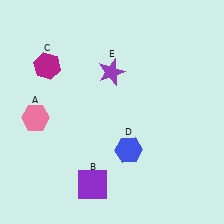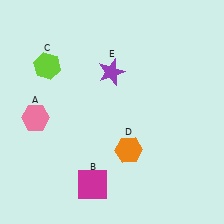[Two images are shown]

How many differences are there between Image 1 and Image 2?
There are 3 differences between the two images.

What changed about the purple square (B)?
In Image 1, B is purple. In Image 2, it changed to magenta.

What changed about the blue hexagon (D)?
In Image 1, D is blue. In Image 2, it changed to orange.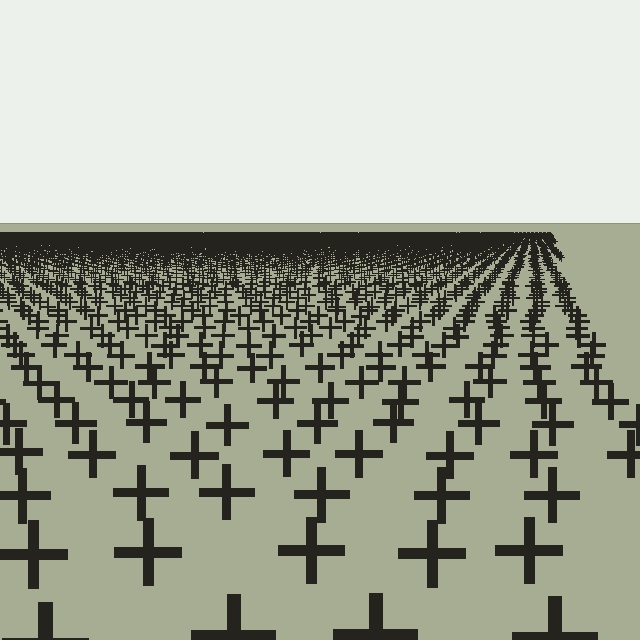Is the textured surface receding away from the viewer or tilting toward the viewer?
The surface is receding away from the viewer. Texture elements get smaller and denser toward the top.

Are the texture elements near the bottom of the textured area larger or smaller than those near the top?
Larger. Near the bottom, elements are closer to the viewer and appear at a bigger on-screen size.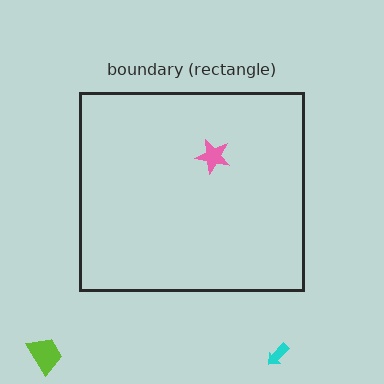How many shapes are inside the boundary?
1 inside, 2 outside.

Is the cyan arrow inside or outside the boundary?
Outside.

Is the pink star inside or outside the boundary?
Inside.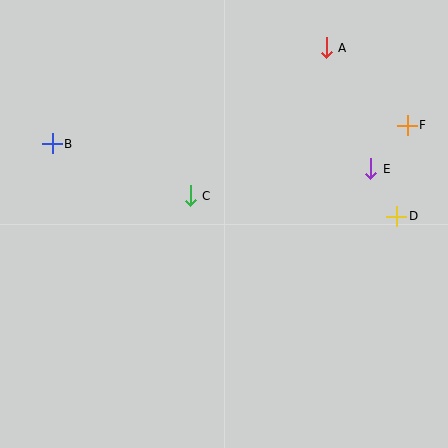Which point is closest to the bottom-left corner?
Point B is closest to the bottom-left corner.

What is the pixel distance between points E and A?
The distance between E and A is 129 pixels.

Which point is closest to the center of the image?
Point C at (190, 196) is closest to the center.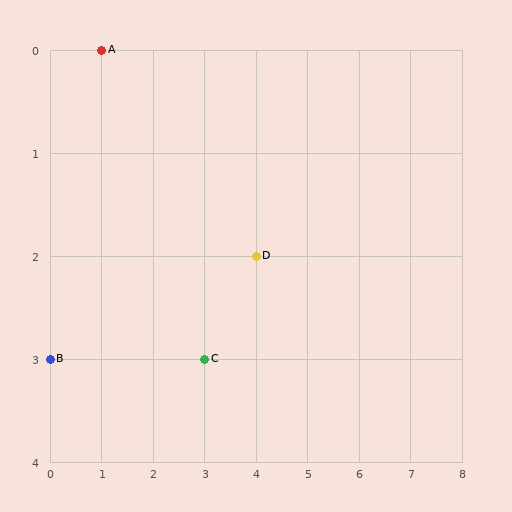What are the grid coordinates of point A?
Point A is at grid coordinates (1, 0).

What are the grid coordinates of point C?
Point C is at grid coordinates (3, 3).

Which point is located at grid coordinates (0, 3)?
Point B is at (0, 3).